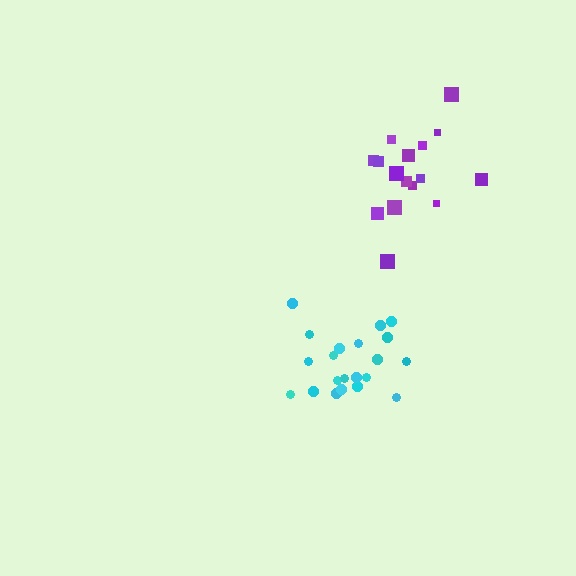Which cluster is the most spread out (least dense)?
Purple.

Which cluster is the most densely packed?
Cyan.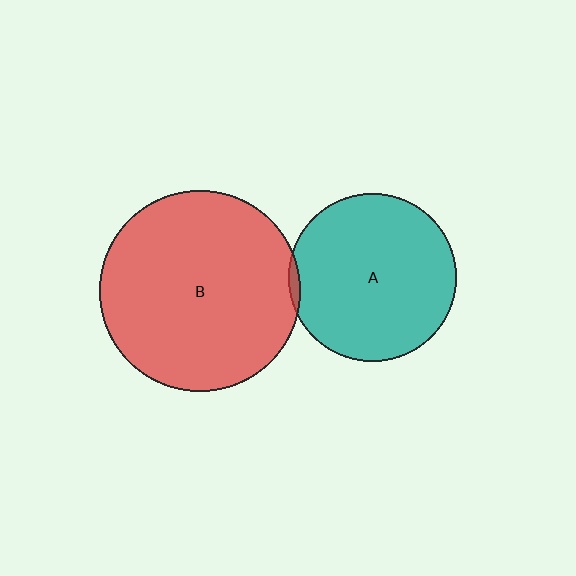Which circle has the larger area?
Circle B (red).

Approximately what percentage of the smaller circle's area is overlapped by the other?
Approximately 5%.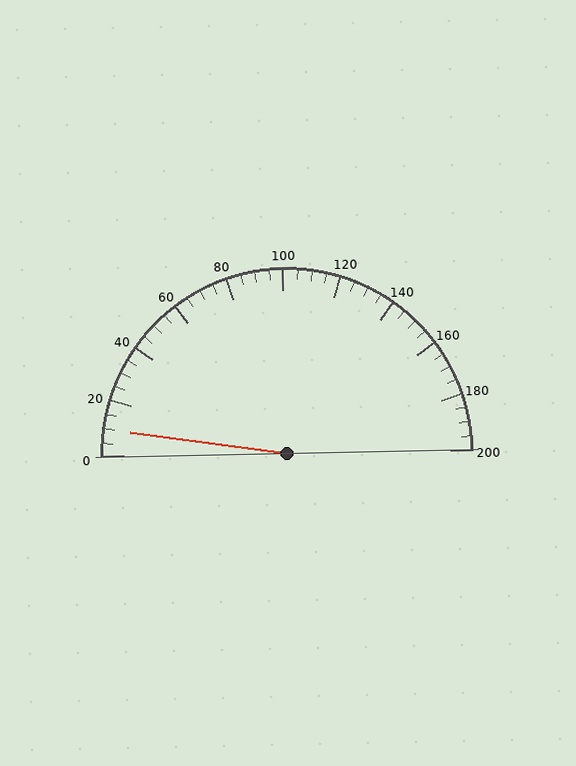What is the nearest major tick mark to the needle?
The nearest major tick mark is 0.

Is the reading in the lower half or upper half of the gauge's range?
The reading is in the lower half of the range (0 to 200).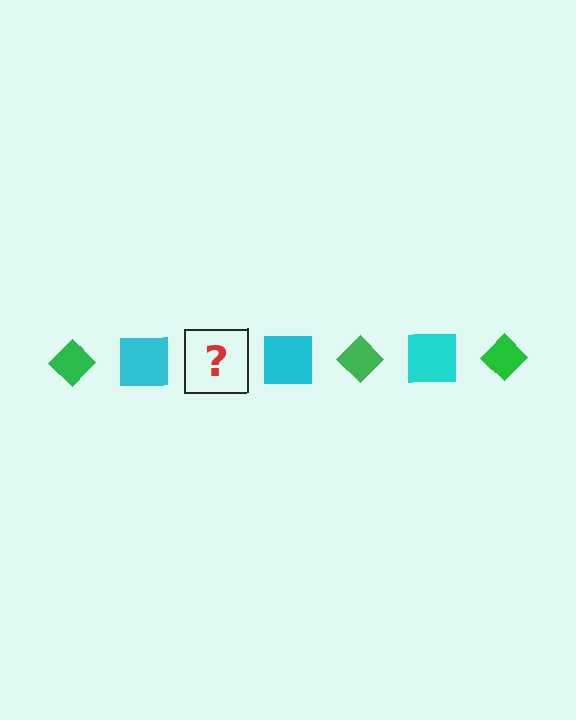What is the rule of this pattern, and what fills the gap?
The rule is that the pattern alternates between green diamond and cyan square. The gap should be filled with a green diamond.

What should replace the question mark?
The question mark should be replaced with a green diamond.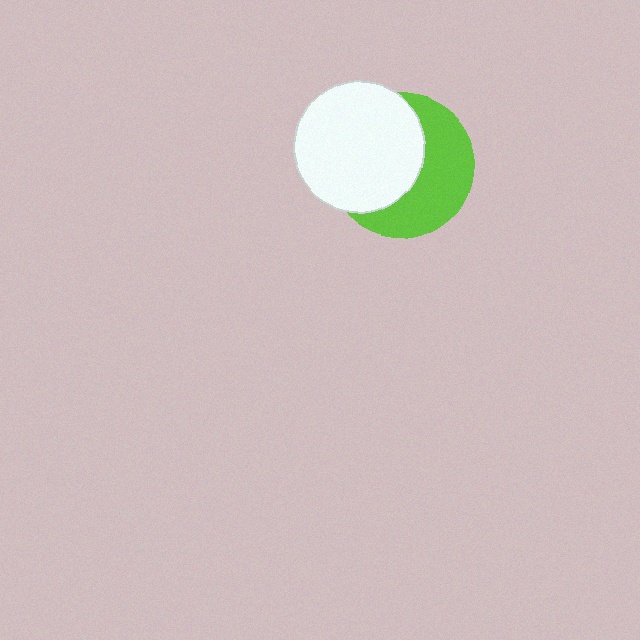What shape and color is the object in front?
The object in front is a white circle.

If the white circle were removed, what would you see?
You would see the complete lime circle.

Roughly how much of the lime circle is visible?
About half of it is visible (roughly 47%).